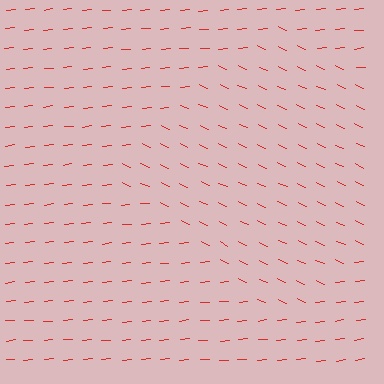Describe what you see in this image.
The image is filled with small red line segments. A diamond region in the image has lines oriented differently from the surrounding lines, creating a visible texture boundary.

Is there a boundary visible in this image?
Yes, there is a texture boundary formed by a change in line orientation.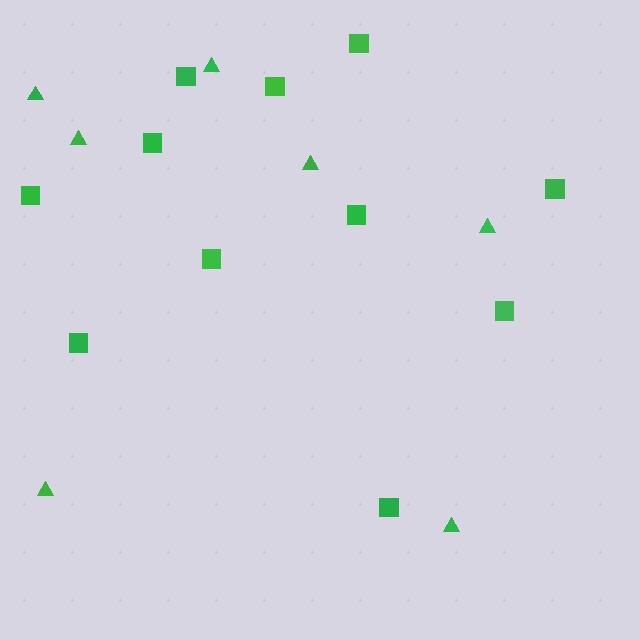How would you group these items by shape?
There are 2 groups: one group of triangles (7) and one group of squares (11).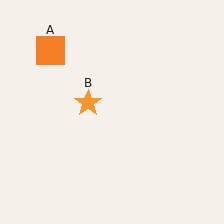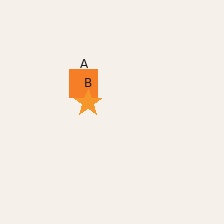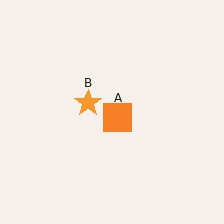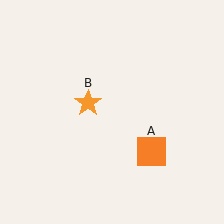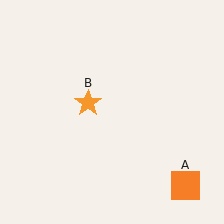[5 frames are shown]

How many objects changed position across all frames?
1 object changed position: orange square (object A).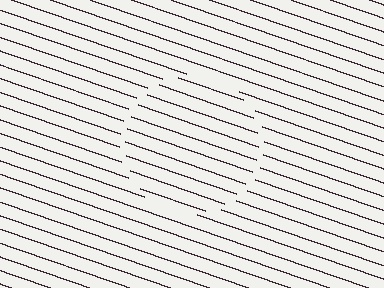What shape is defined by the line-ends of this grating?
An illusory circle. The interior of the shape contains the same grating, shifted by half a period — the contour is defined by the phase discontinuity where line-ends from the inner and outer gratings abut.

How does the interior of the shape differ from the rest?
The interior of the shape contains the same grating, shifted by half a period — the contour is defined by the phase discontinuity where line-ends from the inner and outer gratings abut.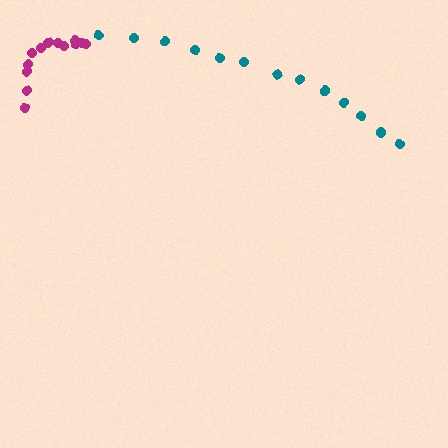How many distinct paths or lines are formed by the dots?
There are 2 distinct paths.